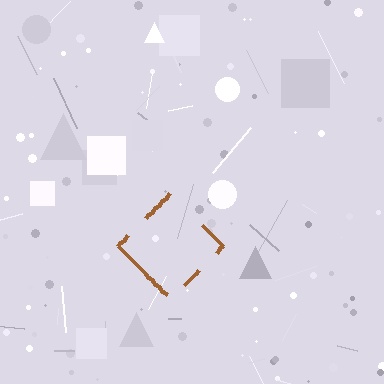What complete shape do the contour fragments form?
The contour fragments form a diamond.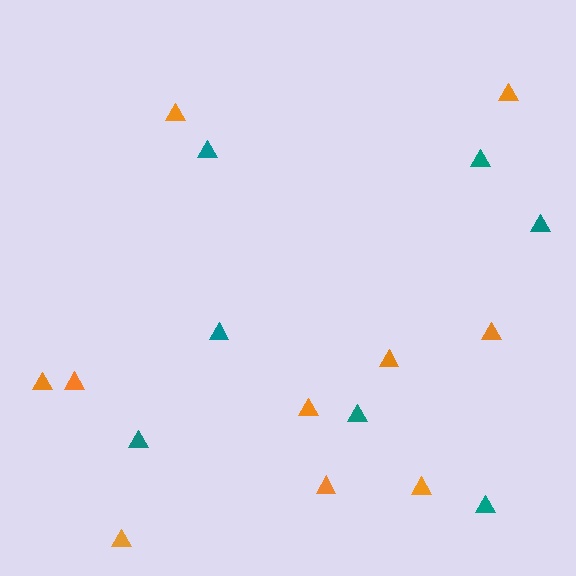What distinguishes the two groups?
There are 2 groups: one group of teal triangles (7) and one group of orange triangles (10).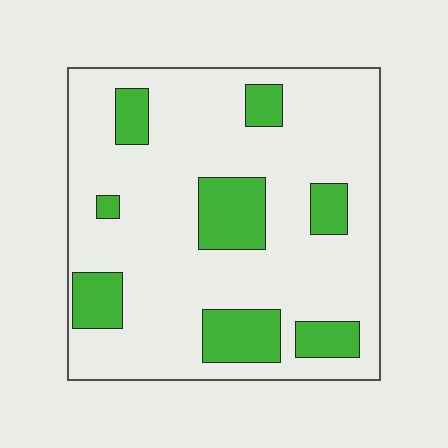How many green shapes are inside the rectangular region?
8.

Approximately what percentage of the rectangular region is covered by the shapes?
Approximately 20%.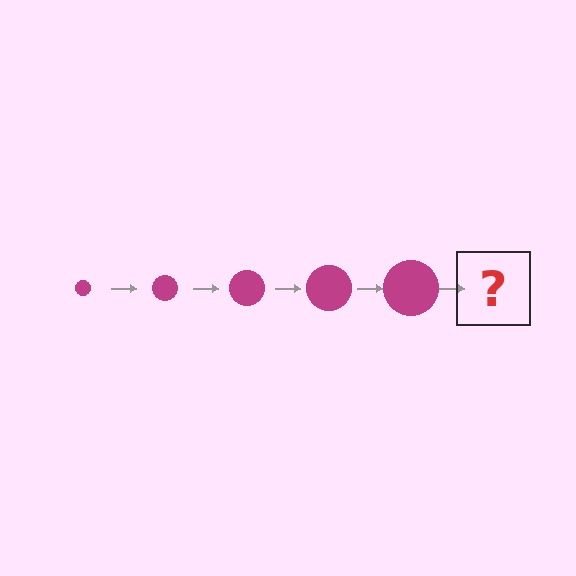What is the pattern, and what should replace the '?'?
The pattern is that the circle gets progressively larger each step. The '?' should be a magenta circle, larger than the previous one.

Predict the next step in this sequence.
The next step is a magenta circle, larger than the previous one.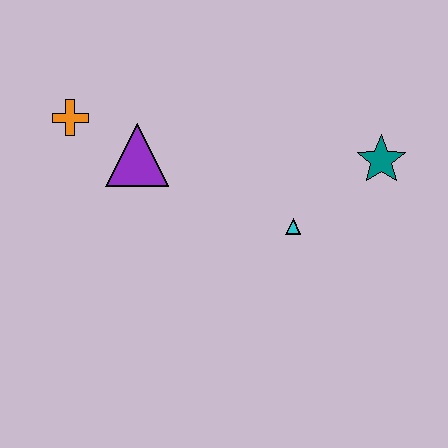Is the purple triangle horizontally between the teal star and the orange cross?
Yes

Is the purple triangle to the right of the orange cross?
Yes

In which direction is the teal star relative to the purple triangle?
The teal star is to the right of the purple triangle.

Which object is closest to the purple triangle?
The orange cross is closest to the purple triangle.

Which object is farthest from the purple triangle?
The teal star is farthest from the purple triangle.